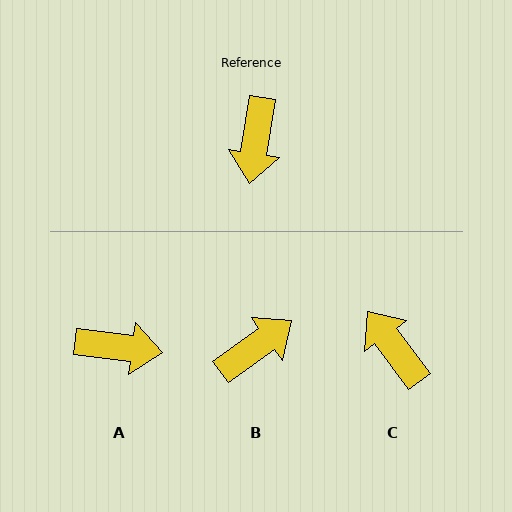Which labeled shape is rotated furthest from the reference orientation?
B, about 135 degrees away.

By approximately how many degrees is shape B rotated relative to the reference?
Approximately 135 degrees counter-clockwise.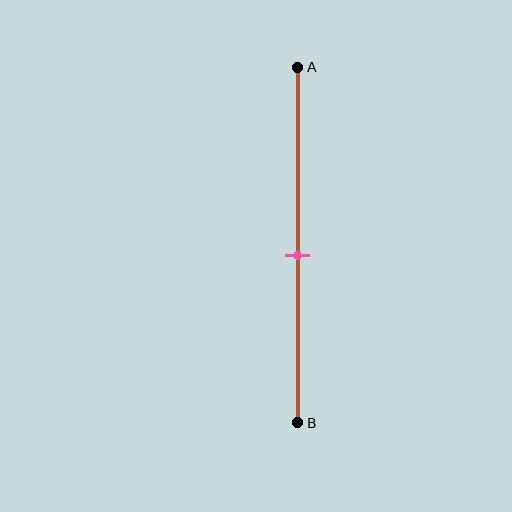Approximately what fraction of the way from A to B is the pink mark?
The pink mark is approximately 55% of the way from A to B.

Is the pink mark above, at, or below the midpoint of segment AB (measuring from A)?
The pink mark is approximately at the midpoint of segment AB.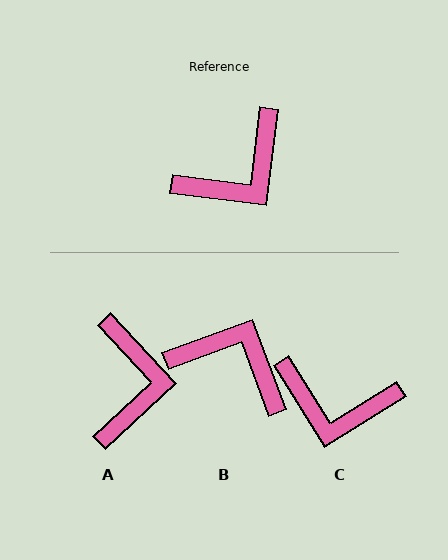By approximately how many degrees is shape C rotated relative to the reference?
Approximately 51 degrees clockwise.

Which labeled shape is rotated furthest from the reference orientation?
B, about 117 degrees away.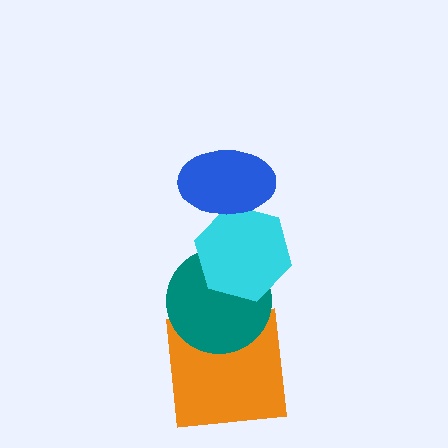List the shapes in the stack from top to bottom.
From top to bottom: the blue ellipse, the cyan hexagon, the teal circle, the orange square.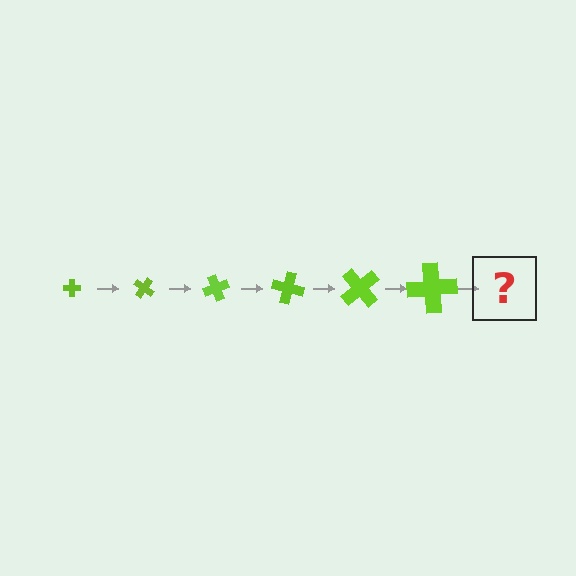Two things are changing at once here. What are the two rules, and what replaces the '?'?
The two rules are that the cross grows larger each step and it rotates 35 degrees each step. The '?' should be a cross, larger than the previous one and rotated 210 degrees from the start.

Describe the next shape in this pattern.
It should be a cross, larger than the previous one and rotated 210 degrees from the start.